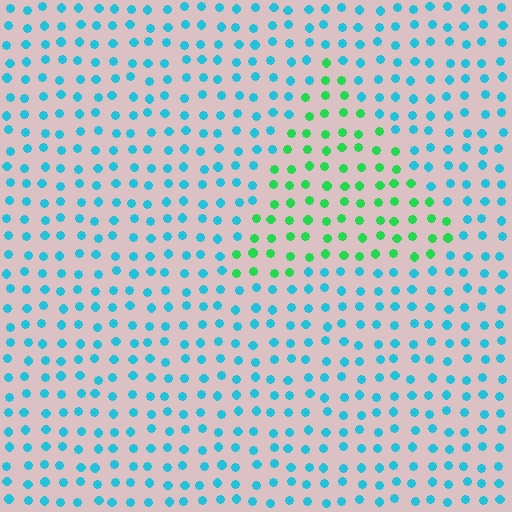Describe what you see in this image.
The image is filled with small cyan elements in a uniform arrangement. A triangle-shaped region is visible where the elements are tinted to a slightly different hue, forming a subtle color boundary.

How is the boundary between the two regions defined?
The boundary is defined purely by a slight shift in hue (about 53 degrees). Spacing, size, and orientation are identical on both sides.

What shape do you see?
I see a triangle.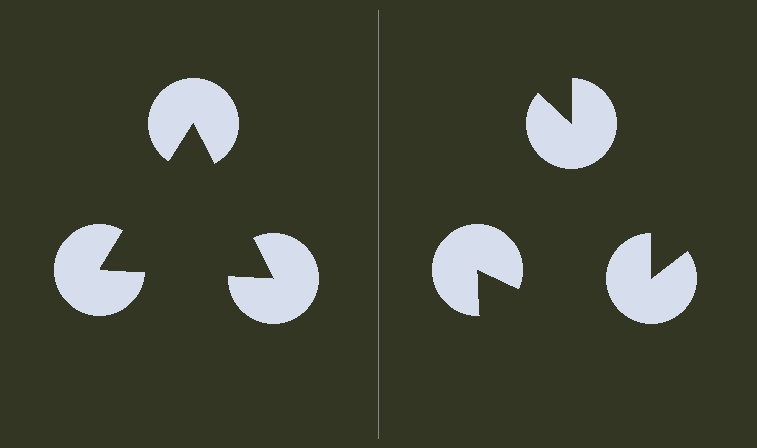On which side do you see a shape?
An illusory triangle appears on the left side. On the right side the wedge cuts are rotated, so no coherent shape forms.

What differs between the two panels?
The pac-man discs are positioned identically on both sides; only the wedge orientations differ. On the left they align to a triangle; on the right they are misaligned.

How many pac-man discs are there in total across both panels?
6 — 3 on each side.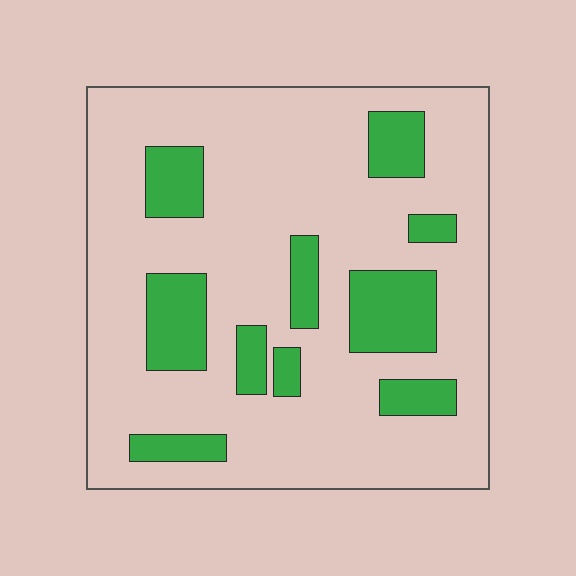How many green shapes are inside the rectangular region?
10.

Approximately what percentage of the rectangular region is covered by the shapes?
Approximately 20%.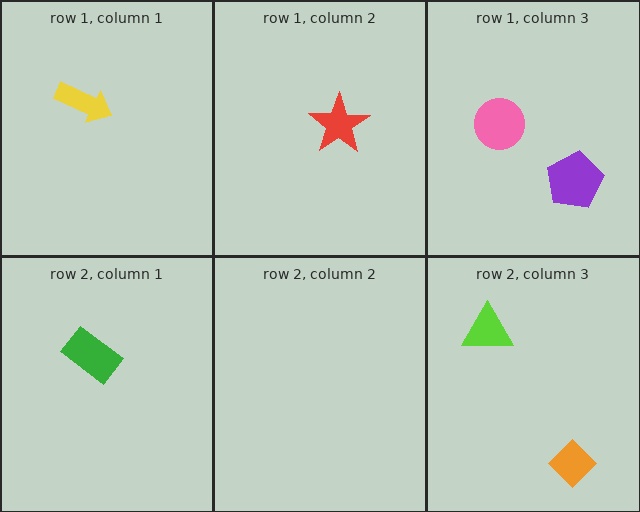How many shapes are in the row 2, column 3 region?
2.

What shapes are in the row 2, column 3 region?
The lime triangle, the orange diamond.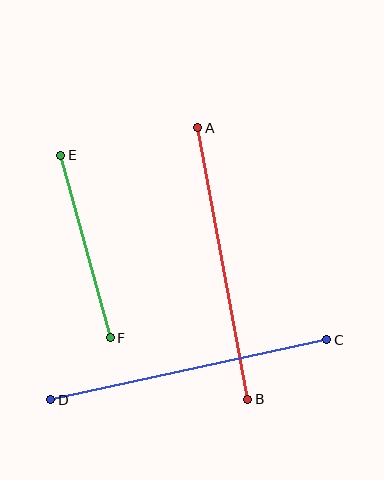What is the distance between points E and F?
The distance is approximately 189 pixels.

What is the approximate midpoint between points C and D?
The midpoint is at approximately (189, 370) pixels.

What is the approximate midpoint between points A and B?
The midpoint is at approximately (223, 263) pixels.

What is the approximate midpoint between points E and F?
The midpoint is at approximately (85, 246) pixels.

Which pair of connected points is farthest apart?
Points C and D are farthest apart.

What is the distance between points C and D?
The distance is approximately 283 pixels.